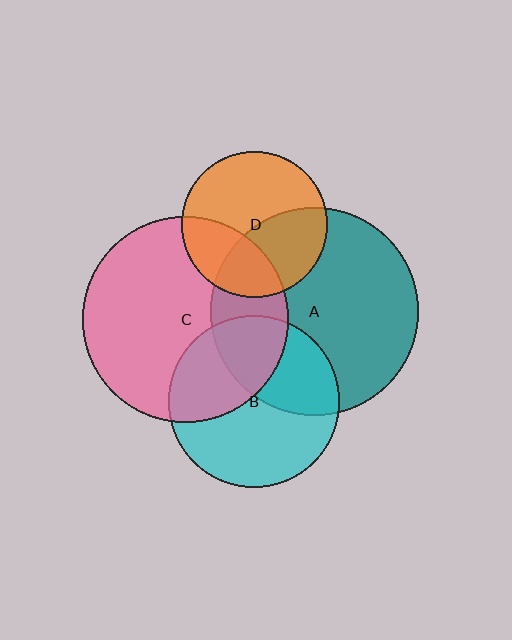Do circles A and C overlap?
Yes.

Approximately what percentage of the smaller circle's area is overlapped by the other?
Approximately 25%.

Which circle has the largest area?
Circle A (teal).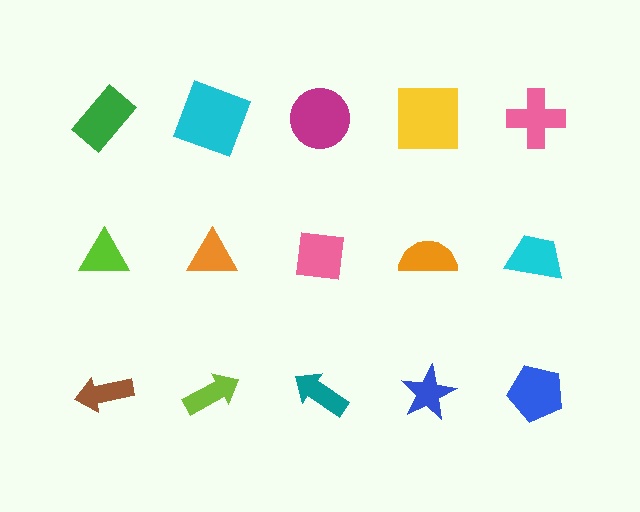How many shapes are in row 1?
5 shapes.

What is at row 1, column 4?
A yellow square.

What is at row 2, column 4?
An orange semicircle.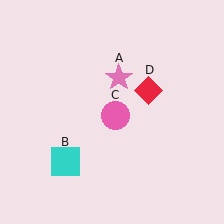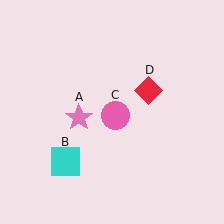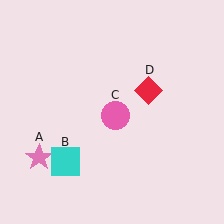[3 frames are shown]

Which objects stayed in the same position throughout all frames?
Cyan square (object B) and pink circle (object C) and red diamond (object D) remained stationary.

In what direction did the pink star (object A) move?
The pink star (object A) moved down and to the left.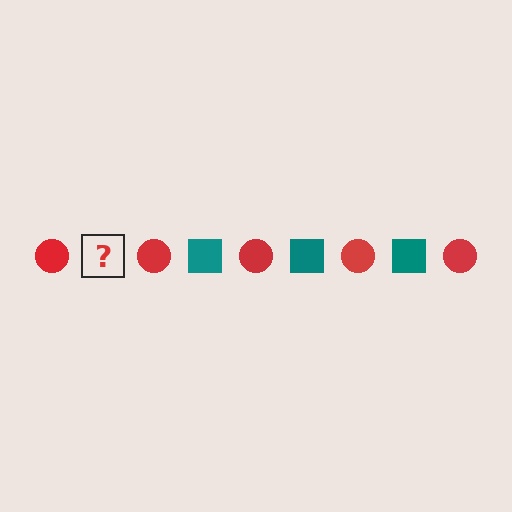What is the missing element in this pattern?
The missing element is a teal square.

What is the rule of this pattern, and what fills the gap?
The rule is that the pattern alternates between red circle and teal square. The gap should be filled with a teal square.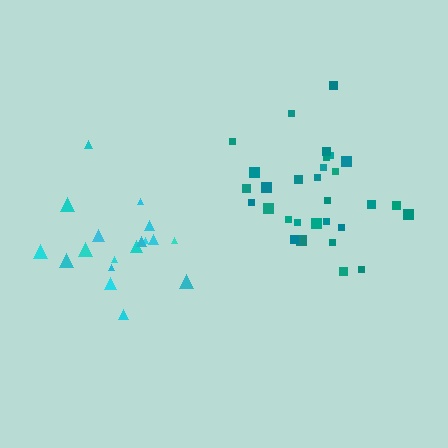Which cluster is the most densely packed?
Teal.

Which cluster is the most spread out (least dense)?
Cyan.